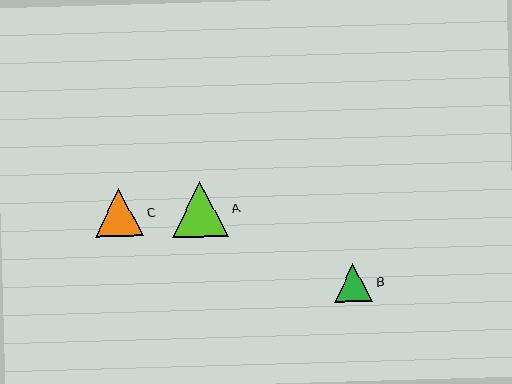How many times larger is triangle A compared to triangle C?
Triangle A is approximately 1.2 times the size of triangle C.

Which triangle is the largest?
Triangle A is the largest with a size of approximately 56 pixels.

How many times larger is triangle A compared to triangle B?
Triangle A is approximately 1.5 times the size of triangle B.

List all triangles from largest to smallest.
From largest to smallest: A, C, B.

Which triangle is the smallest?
Triangle B is the smallest with a size of approximately 38 pixels.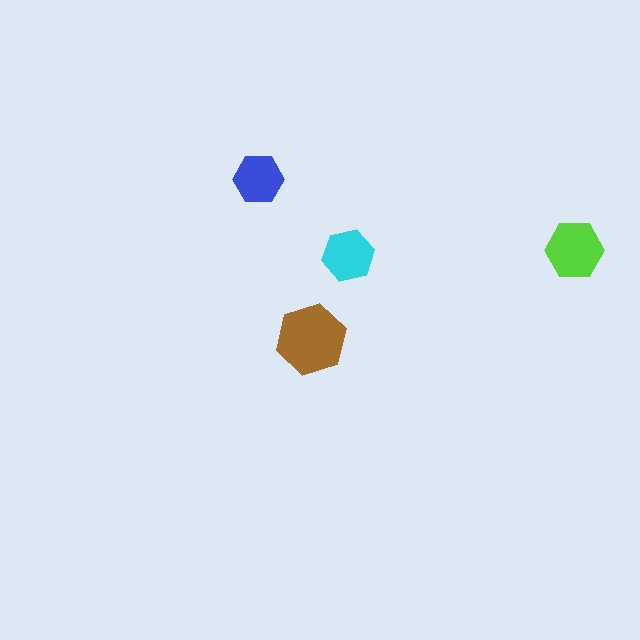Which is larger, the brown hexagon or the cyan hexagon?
The brown one.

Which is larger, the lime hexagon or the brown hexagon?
The brown one.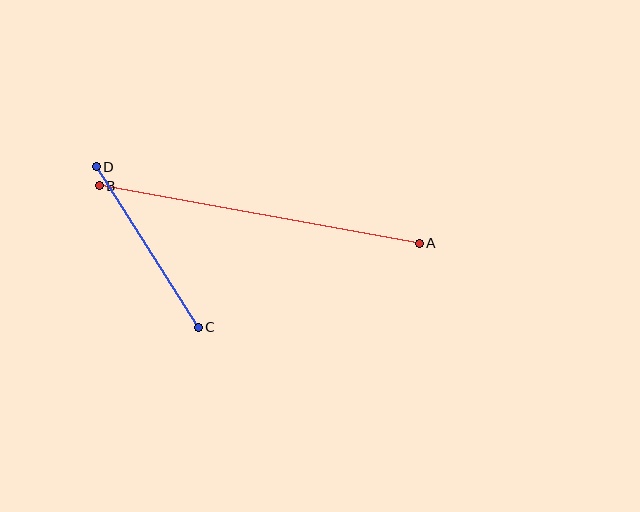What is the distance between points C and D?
The distance is approximately 190 pixels.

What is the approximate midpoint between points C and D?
The midpoint is at approximately (147, 247) pixels.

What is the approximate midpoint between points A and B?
The midpoint is at approximately (259, 215) pixels.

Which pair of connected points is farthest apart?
Points A and B are farthest apart.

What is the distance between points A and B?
The distance is approximately 325 pixels.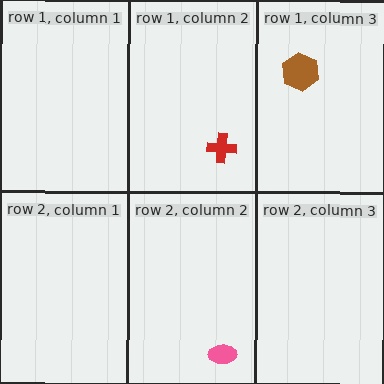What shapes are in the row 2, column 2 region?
The pink ellipse.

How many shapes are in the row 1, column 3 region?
1.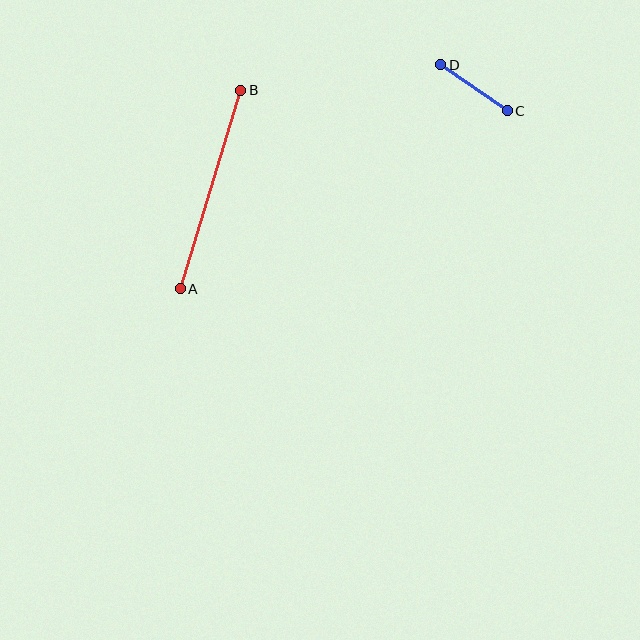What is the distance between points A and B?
The distance is approximately 207 pixels.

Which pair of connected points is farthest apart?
Points A and B are farthest apart.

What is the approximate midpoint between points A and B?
The midpoint is at approximately (211, 190) pixels.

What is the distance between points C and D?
The distance is approximately 81 pixels.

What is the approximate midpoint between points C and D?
The midpoint is at approximately (474, 88) pixels.